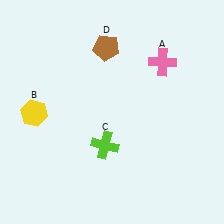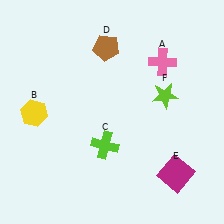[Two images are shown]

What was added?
A magenta square (E), a lime star (F) were added in Image 2.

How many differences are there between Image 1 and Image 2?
There are 2 differences between the two images.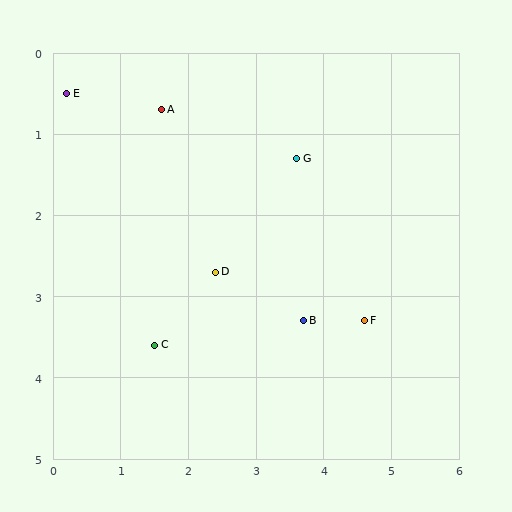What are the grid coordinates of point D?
Point D is at approximately (2.4, 2.7).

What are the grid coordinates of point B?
Point B is at approximately (3.7, 3.3).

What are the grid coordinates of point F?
Point F is at approximately (4.6, 3.3).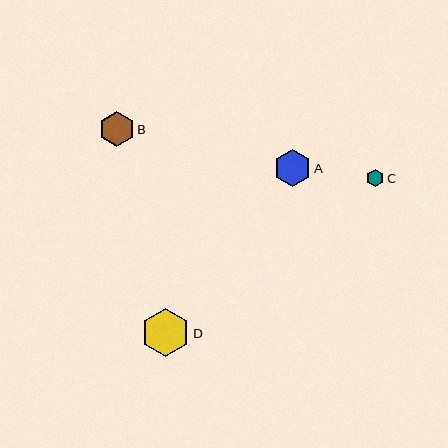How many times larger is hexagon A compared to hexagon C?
Hexagon A is approximately 2.2 times the size of hexagon C.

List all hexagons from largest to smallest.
From largest to smallest: D, A, B, C.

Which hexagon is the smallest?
Hexagon C is the smallest with a size of approximately 17 pixels.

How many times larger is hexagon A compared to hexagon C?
Hexagon A is approximately 2.2 times the size of hexagon C.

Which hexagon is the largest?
Hexagon D is the largest with a size of approximately 48 pixels.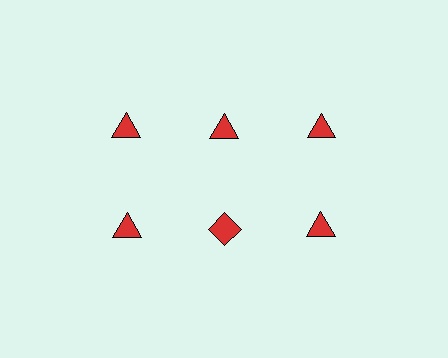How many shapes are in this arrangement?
There are 6 shapes arranged in a grid pattern.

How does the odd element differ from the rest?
It has a different shape: diamond instead of triangle.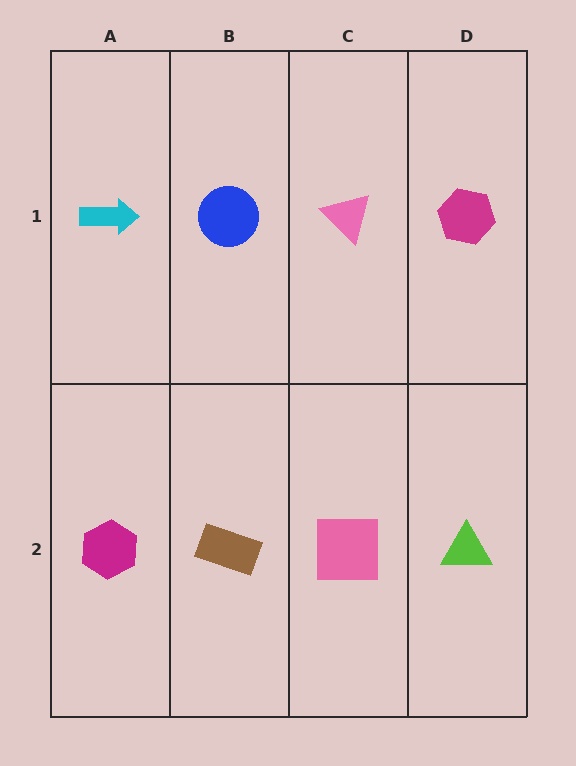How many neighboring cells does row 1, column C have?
3.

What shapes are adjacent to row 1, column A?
A magenta hexagon (row 2, column A), a blue circle (row 1, column B).